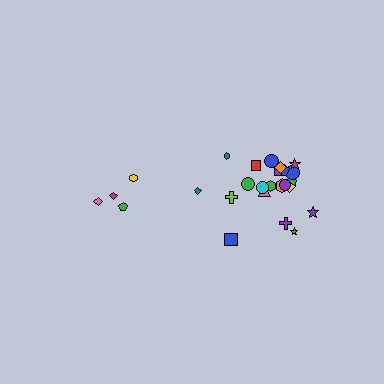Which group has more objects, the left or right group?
The right group.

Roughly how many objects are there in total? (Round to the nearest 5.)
Roughly 25 objects in total.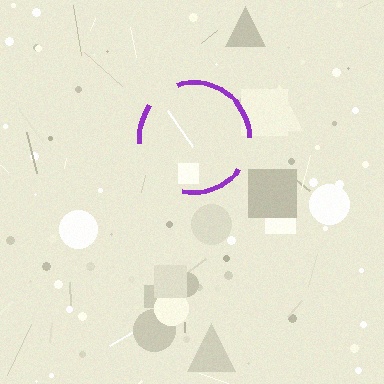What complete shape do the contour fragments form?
The contour fragments form a circle.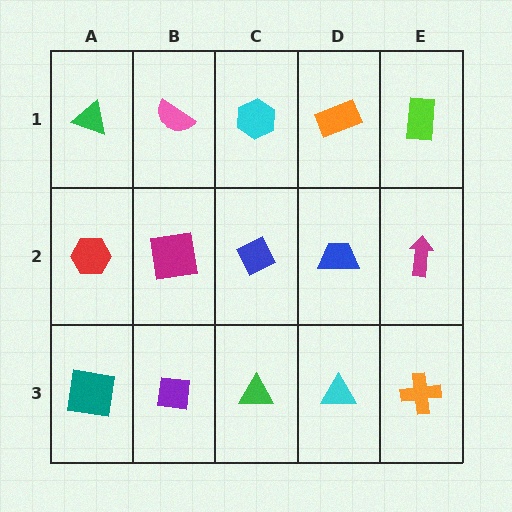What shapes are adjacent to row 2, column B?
A pink semicircle (row 1, column B), a purple square (row 3, column B), a red hexagon (row 2, column A), a blue diamond (row 2, column C).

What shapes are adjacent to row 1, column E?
A magenta arrow (row 2, column E), an orange rectangle (row 1, column D).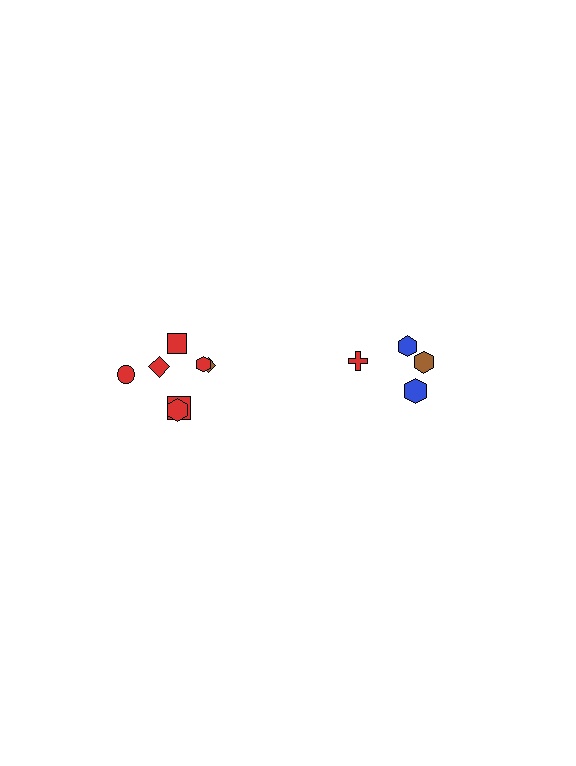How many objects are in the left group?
There are 7 objects.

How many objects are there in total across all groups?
There are 11 objects.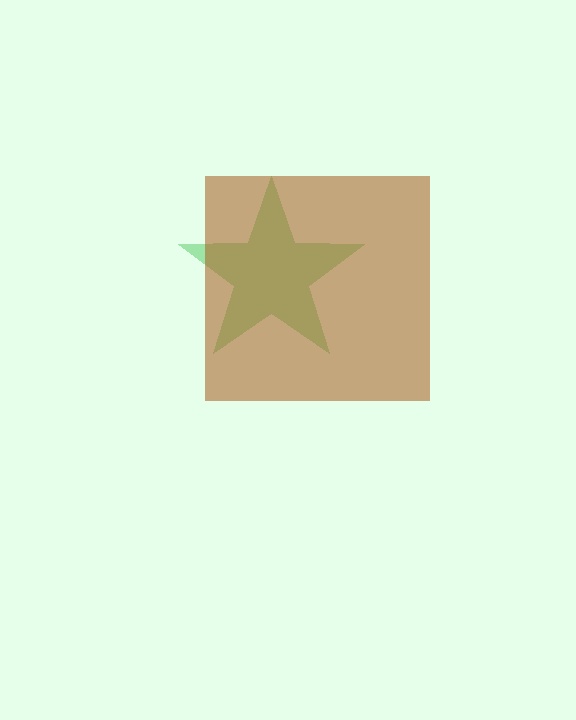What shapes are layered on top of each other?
The layered shapes are: a green star, a brown square.